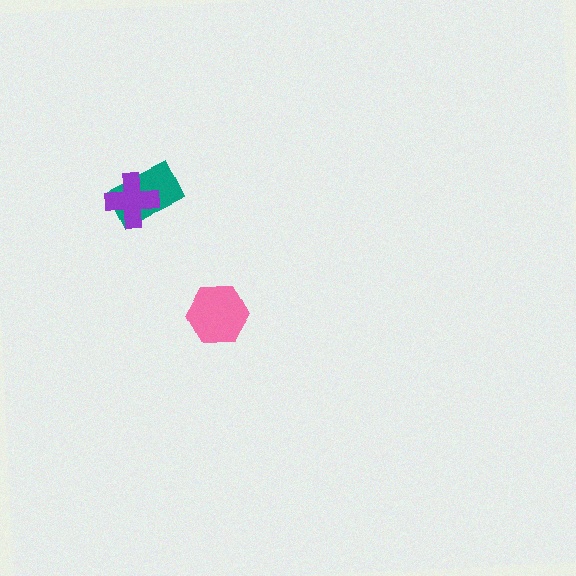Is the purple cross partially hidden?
No, no other shape covers it.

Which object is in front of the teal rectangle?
The purple cross is in front of the teal rectangle.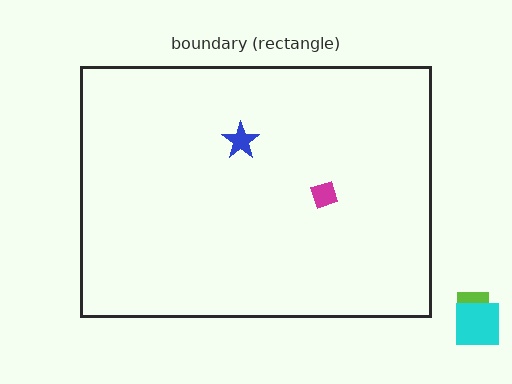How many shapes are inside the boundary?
2 inside, 2 outside.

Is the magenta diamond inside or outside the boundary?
Inside.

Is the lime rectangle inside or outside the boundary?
Outside.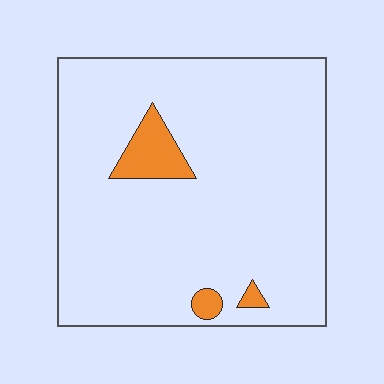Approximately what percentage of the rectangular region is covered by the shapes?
Approximately 5%.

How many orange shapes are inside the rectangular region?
3.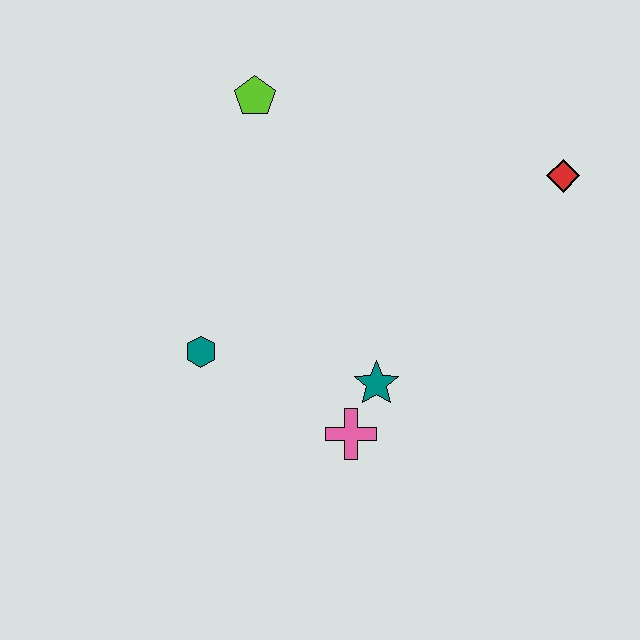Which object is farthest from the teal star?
The lime pentagon is farthest from the teal star.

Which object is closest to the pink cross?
The teal star is closest to the pink cross.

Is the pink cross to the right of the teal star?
No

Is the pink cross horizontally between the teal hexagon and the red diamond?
Yes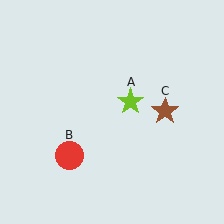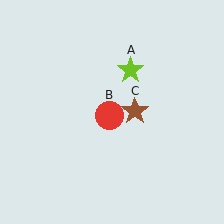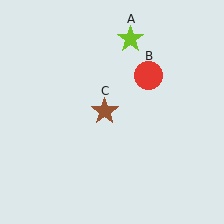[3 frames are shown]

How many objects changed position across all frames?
3 objects changed position: lime star (object A), red circle (object B), brown star (object C).